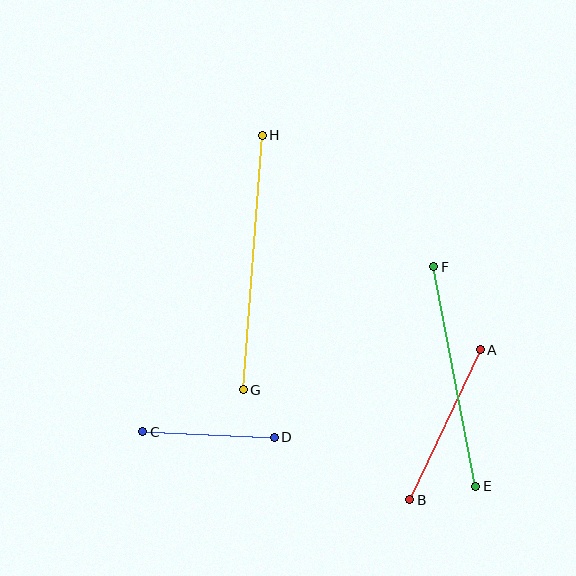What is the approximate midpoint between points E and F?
The midpoint is at approximately (455, 376) pixels.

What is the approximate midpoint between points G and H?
The midpoint is at approximately (253, 262) pixels.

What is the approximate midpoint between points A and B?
The midpoint is at approximately (445, 425) pixels.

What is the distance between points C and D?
The distance is approximately 132 pixels.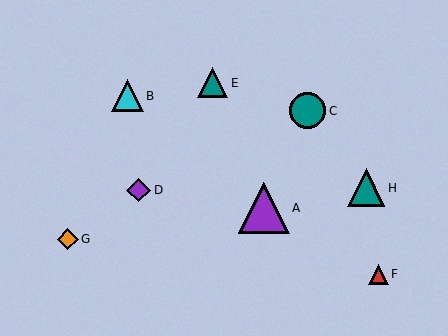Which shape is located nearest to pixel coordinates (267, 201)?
The purple triangle (labeled A) at (264, 208) is nearest to that location.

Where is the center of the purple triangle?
The center of the purple triangle is at (264, 208).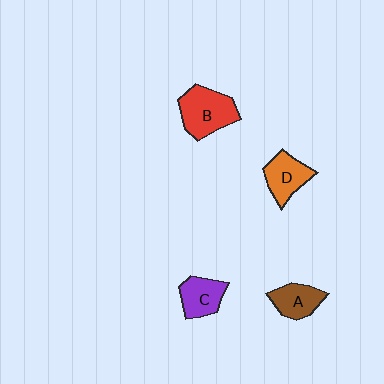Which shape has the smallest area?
Shape A (brown).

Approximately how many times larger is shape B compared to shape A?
Approximately 1.5 times.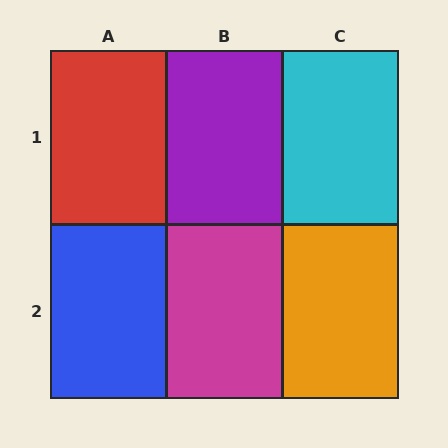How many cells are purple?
1 cell is purple.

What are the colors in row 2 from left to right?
Blue, magenta, orange.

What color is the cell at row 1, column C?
Cyan.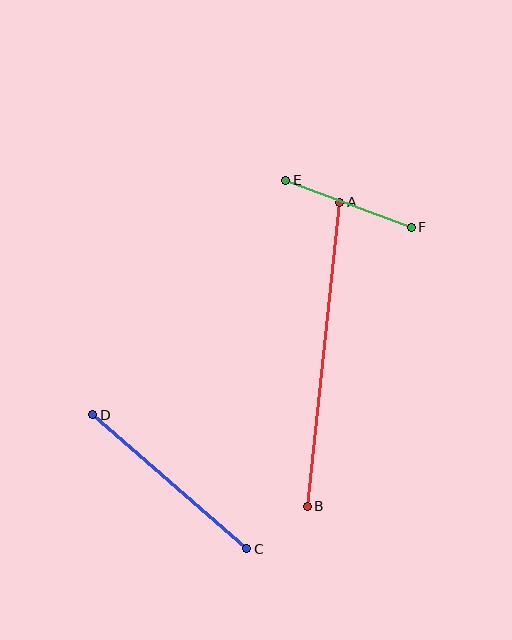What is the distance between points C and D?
The distance is approximately 204 pixels.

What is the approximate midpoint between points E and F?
The midpoint is at approximately (349, 204) pixels.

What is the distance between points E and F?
The distance is approximately 134 pixels.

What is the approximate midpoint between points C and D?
The midpoint is at approximately (170, 482) pixels.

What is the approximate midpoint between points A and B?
The midpoint is at approximately (323, 354) pixels.